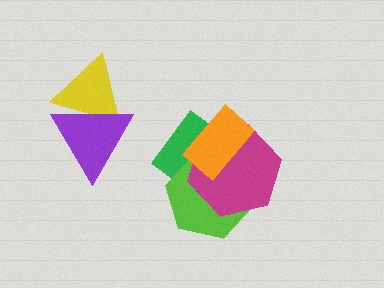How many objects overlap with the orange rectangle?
3 objects overlap with the orange rectangle.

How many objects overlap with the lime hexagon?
3 objects overlap with the lime hexagon.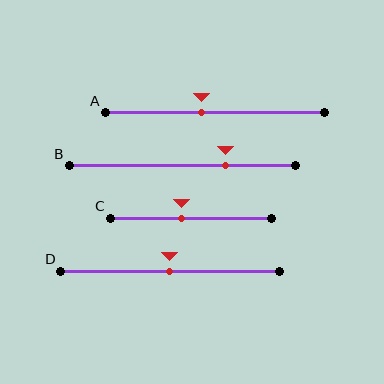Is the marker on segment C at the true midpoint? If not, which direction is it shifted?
No, the marker on segment C is shifted to the left by about 6% of the segment length.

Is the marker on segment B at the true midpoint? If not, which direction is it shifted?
No, the marker on segment B is shifted to the right by about 19% of the segment length.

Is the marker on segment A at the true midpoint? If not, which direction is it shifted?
No, the marker on segment A is shifted to the left by about 6% of the segment length.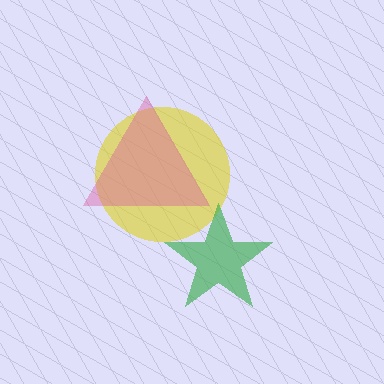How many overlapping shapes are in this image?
There are 3 overlapping shapes in the image.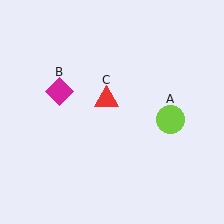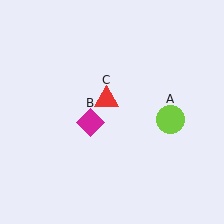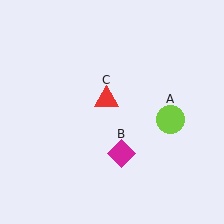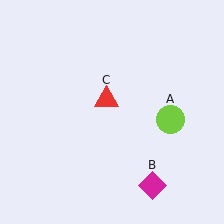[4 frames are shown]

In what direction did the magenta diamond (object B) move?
The magenta diamond (object B) moved down and to the right.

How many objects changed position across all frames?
1 object changed position: magenta diamond (object B).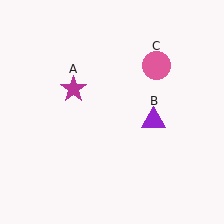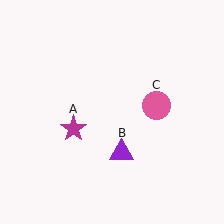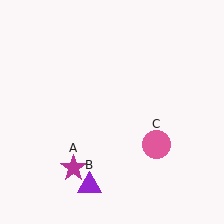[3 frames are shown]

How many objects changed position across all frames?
3 objects changed position: magenta star (object A), purple triangle (object B), pink circle (object C).